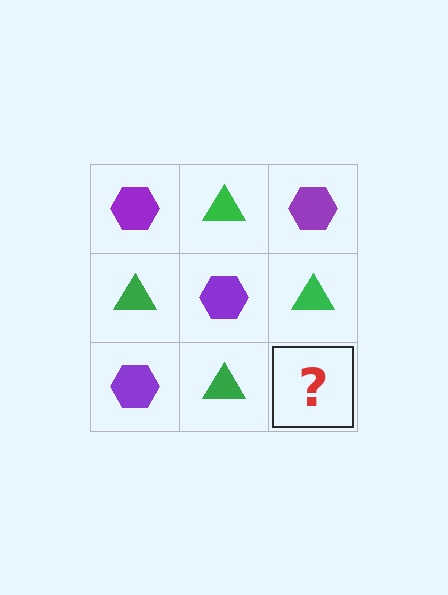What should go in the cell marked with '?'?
The missing cell should contain a purple hexagon.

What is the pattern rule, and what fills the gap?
The rule is that it alternates purple hexagon and green triangle in a checkerboard pattern. The gap should be filled with a purple hexagon.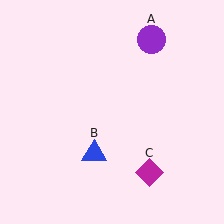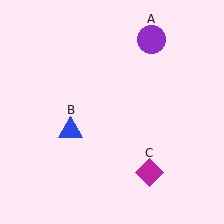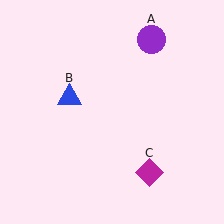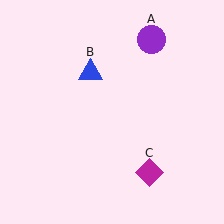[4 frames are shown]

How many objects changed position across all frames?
1 object changed position: blue triangle (object B).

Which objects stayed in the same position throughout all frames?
Purple circle (object A) and magenta diamond (object C) remained stationary.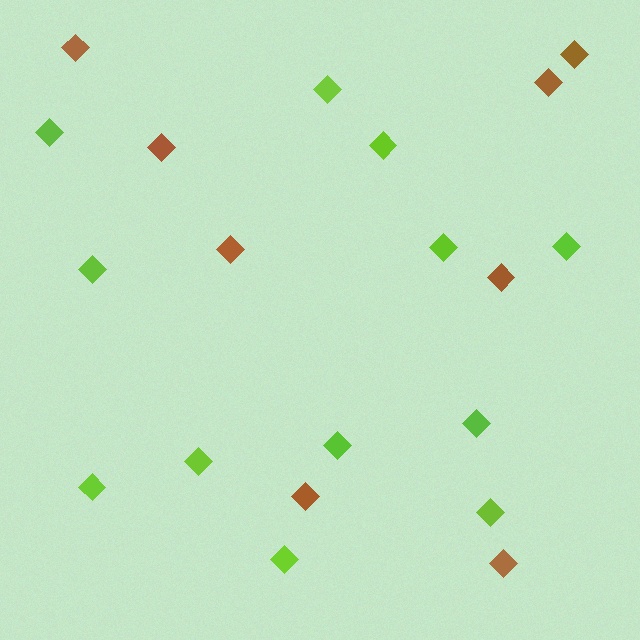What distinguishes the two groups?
There are 2 groups: one group of brown diamonds (8) and one group of lime diamonds (12).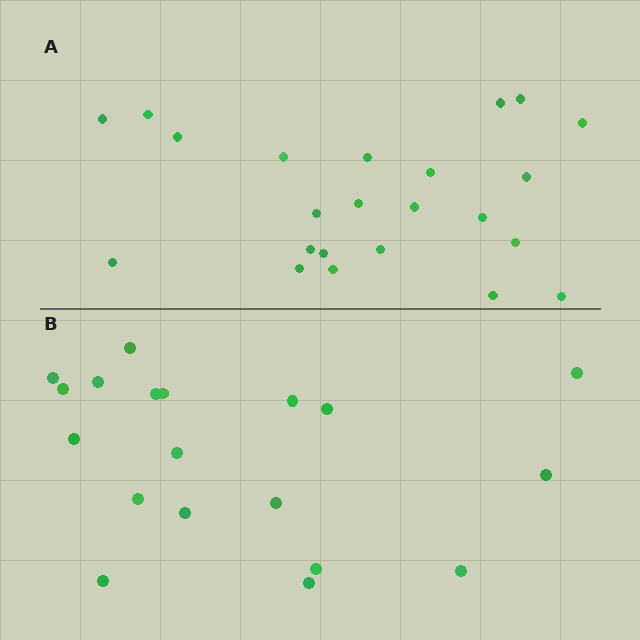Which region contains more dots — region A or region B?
Region A (the top region) has more dots.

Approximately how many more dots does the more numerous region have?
Region A has about 4 more dots than region B.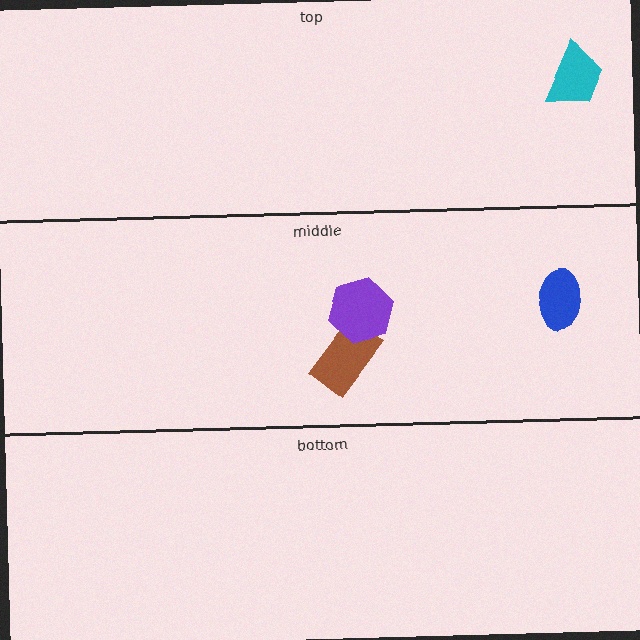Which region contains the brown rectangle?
The middle region.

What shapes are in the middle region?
The blue ellipse, the brown rectangle, the purple hexagon.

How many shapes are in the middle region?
3.